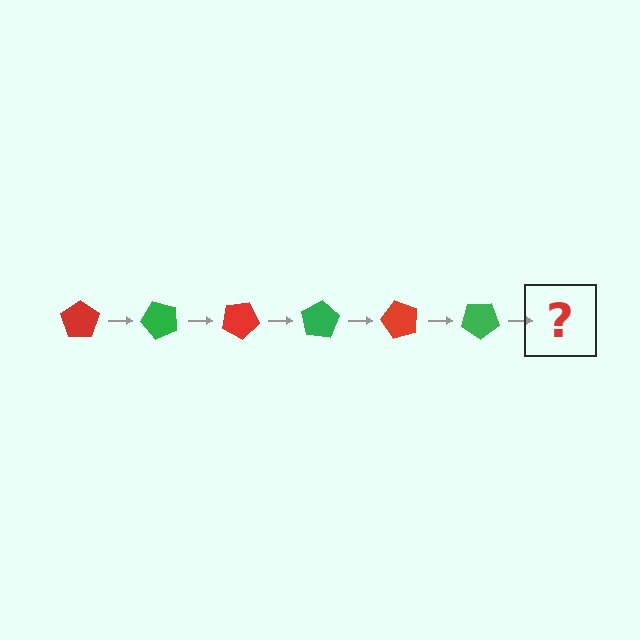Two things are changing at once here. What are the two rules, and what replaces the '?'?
The two rules are that it rotates 50 degrees each step and the color cycles through red and green. The '?' should be a red pentagon, rotated 300 degrees from the start.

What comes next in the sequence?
The next element should be a red pentagon, rotated 300 degrees from the start.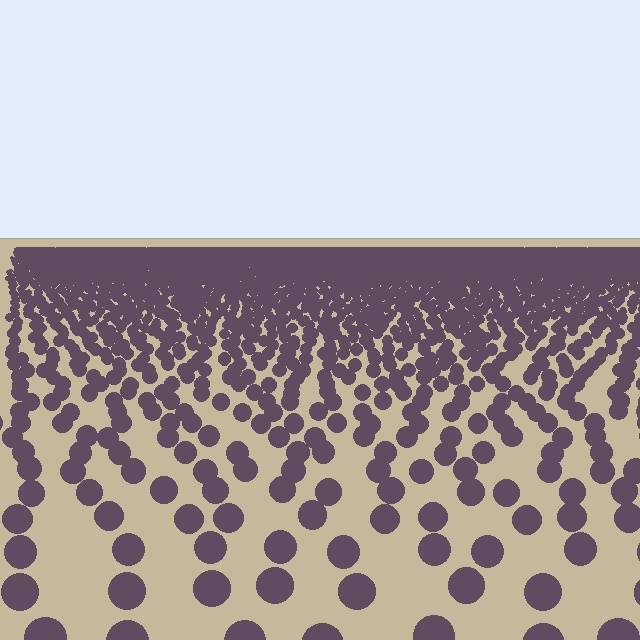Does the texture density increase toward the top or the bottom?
Density increases toward the top.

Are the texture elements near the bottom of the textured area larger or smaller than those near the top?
Larger. Near the bottom, elements are closer to the viewer and appear at a bigger on-screen size.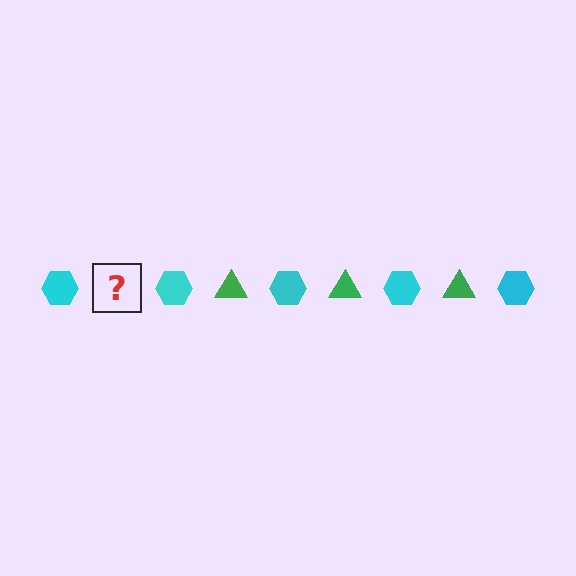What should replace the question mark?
The question mark should be replaced with a green triangle.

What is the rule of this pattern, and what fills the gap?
The rule is that the pattern alternates between cyan hexagon and green triangle. The gap should be filled with a green triangle.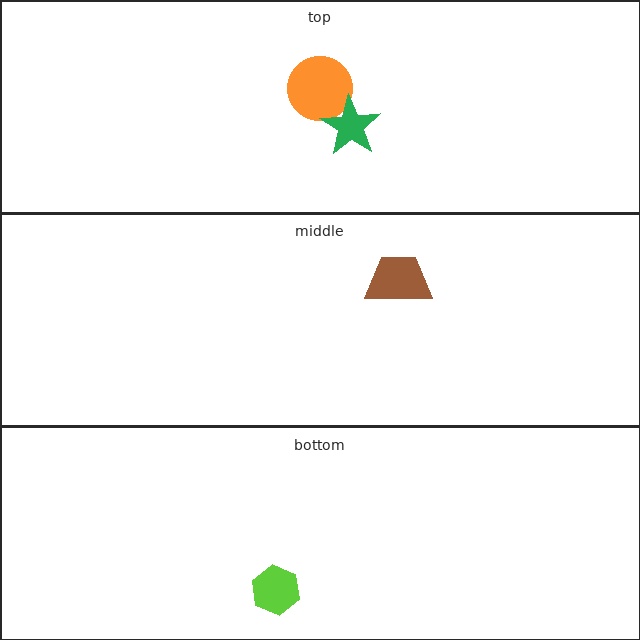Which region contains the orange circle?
The top region.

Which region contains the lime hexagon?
The bottom region.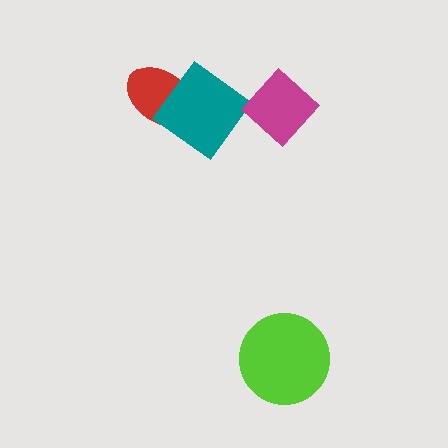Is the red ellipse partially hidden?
Yes, it is partially covered by another shape.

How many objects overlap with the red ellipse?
1 object overlaps with the red ellipse.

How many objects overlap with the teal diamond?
1 object overlaps with the teal diamond.